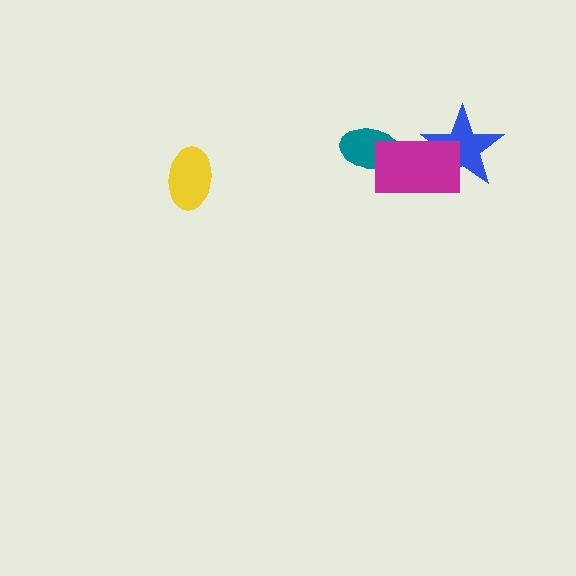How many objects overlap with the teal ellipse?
1 object overlaps with the teal ellipse.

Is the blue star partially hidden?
Yes, it is partially covered by another shape.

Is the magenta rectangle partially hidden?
No, no other shape covers it.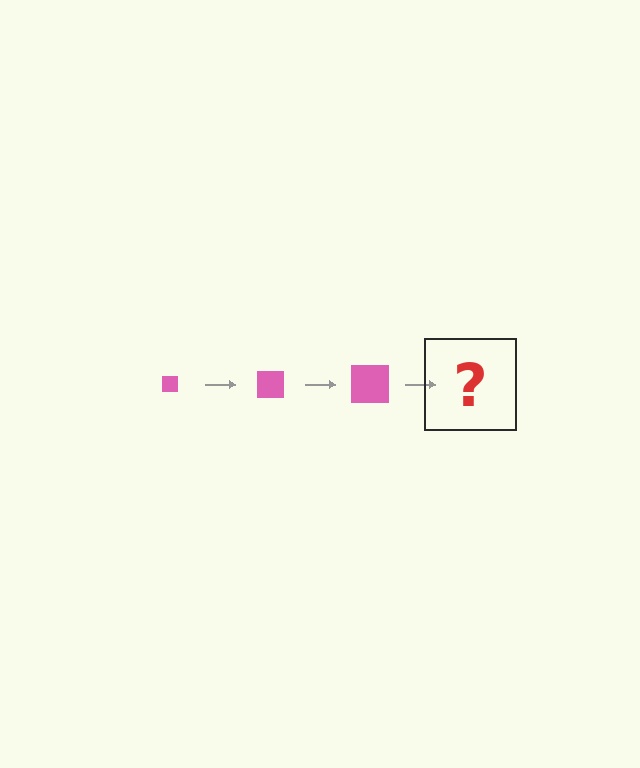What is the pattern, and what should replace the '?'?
The pattern is that the square gets progressively larger each step. The '?' should be a pink square, larger than the previous one.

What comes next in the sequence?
The next element should be a pink square, larger than the previous one.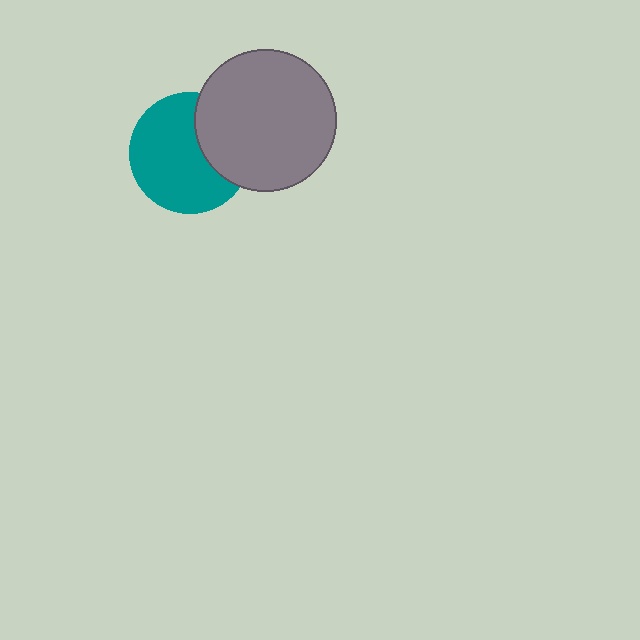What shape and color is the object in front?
The object in front is a gray circle.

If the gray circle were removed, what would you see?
You would see the complete teal circle.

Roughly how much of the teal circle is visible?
Most of it is visible (roughly 69%).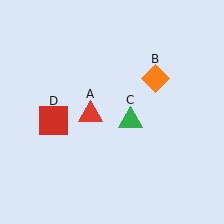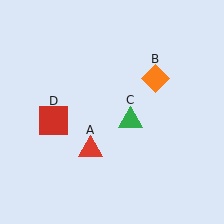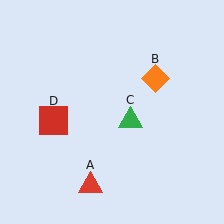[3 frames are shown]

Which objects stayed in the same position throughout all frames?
Orange diamond (object B) and green triangle (object C) and red square (object D) remained stationary.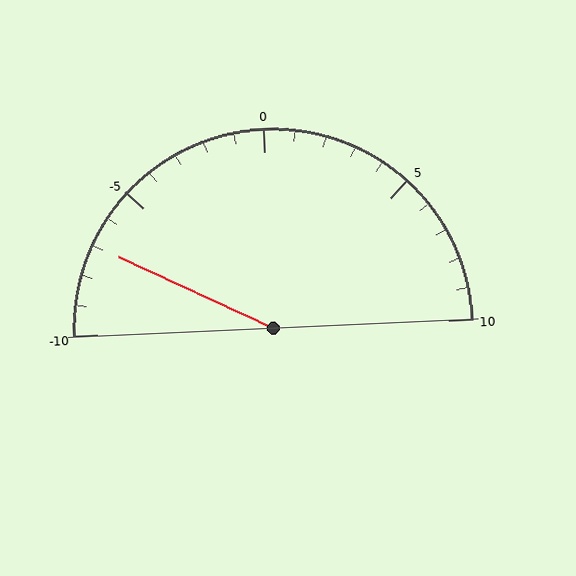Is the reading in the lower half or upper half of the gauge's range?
The reading is in the lower half of the range (-10 to 10).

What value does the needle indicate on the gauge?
The needle indicates approximately -7.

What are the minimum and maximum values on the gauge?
The gauge ranges from -10 to 10.